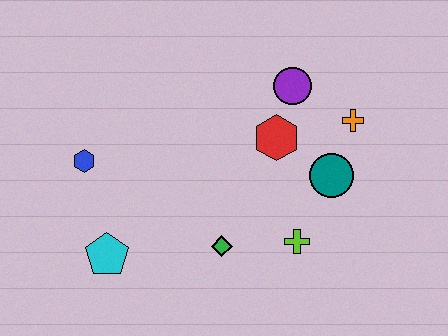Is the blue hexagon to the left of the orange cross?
Yes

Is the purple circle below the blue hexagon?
No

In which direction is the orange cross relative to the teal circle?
The orange cross is above the teal circle.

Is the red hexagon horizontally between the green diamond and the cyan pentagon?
No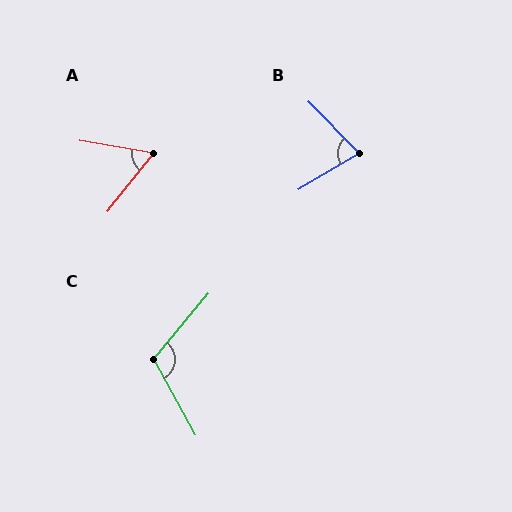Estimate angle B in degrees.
Approximately 76 degrees.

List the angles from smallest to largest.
A (61°), B (76°), C (111°).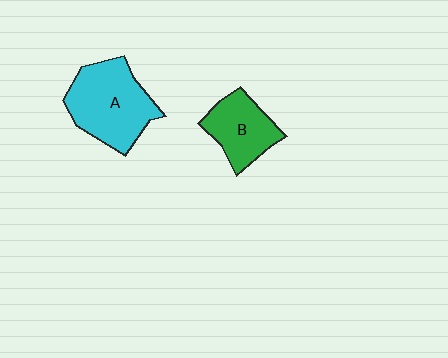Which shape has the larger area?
Shape A (cyan).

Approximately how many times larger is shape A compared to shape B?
Approximately 1.5 times.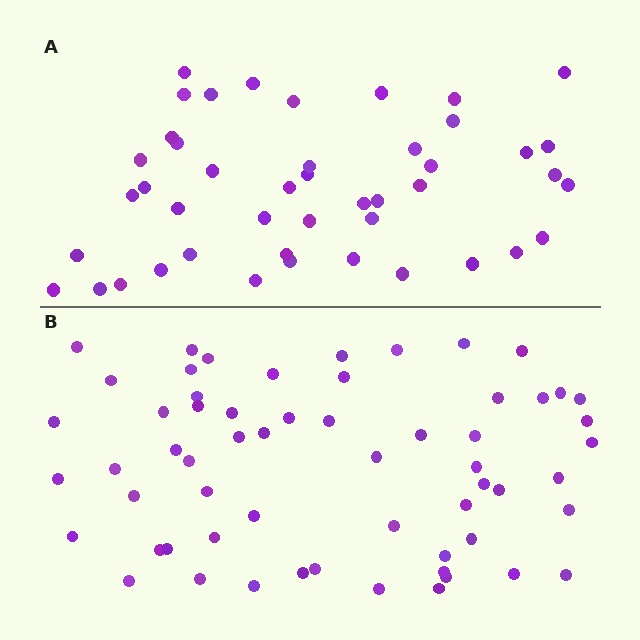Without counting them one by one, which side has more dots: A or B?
Region B (the bottom region) has more dots.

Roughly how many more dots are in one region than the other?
Region B has approximately 15 more dots than region A.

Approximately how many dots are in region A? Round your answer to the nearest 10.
About 40 dots. (The exact count is 45, which rounds to 40.)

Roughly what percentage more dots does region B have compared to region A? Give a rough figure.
About 35% more.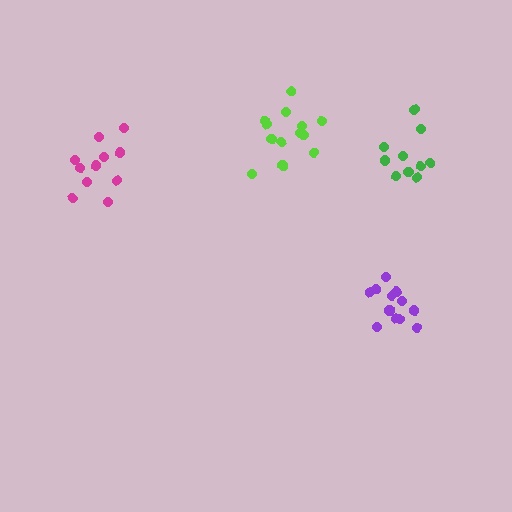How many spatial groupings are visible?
There are 4 spatial groupings.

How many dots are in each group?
Group 1: 10 dots, Group 2: 12 dots, Group 3: 15 dots, Group 4: 11 dots (48 total).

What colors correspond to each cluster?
The clusters are colored: green, purple, lime, magenta.